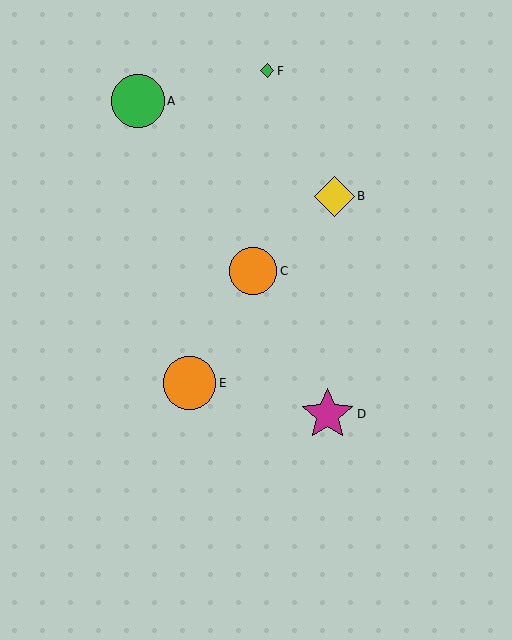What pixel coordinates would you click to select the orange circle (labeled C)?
Click at (253, 271) to select the orange circle C.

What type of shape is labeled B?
Shape B is a yellow diamond.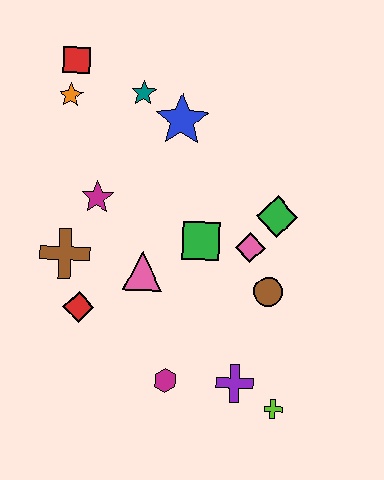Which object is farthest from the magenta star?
The lime cross is farthest from the magenta star.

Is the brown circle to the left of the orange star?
No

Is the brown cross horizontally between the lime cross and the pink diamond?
No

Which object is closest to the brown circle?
The pink diamond is closest to the brown circle.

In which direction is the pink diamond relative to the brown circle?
The pink diamond is above the brown circle.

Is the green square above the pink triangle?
Yes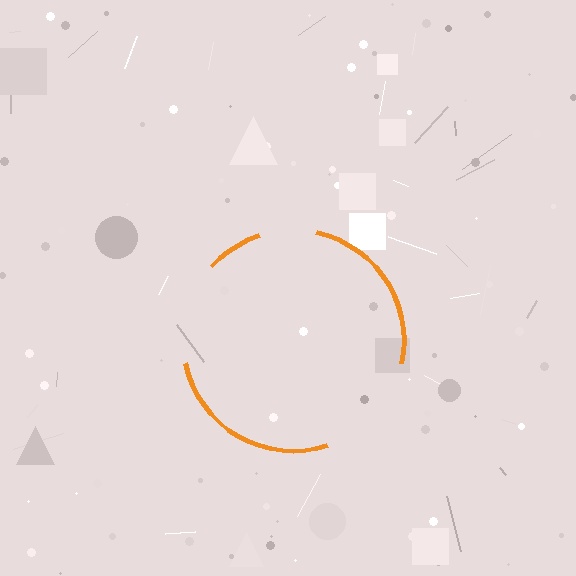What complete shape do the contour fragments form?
The contour fragments form a circle.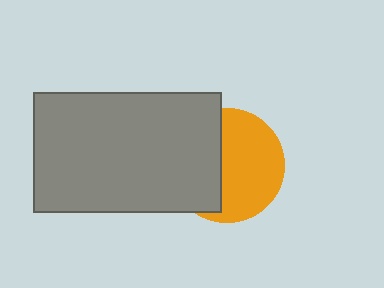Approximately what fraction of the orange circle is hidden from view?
Roughly 42% of the orange circle is hidden behind the gray rectangle.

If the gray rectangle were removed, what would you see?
You would see the complete orange circle.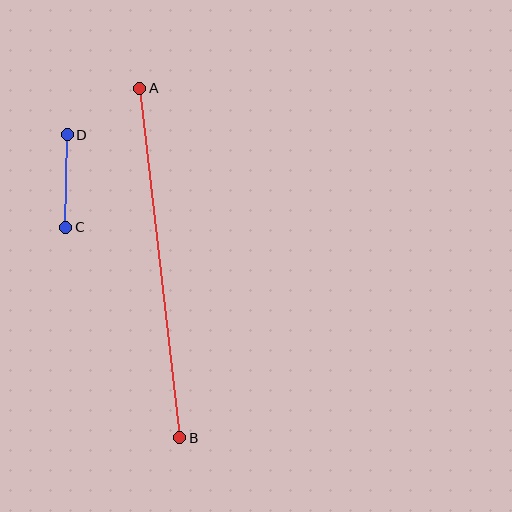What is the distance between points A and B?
The distance is approximately 352 pixels.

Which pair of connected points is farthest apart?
Points A and B are farthest apart.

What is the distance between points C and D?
The distance is approximately 93 pixels.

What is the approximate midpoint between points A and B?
The midpoint is at approximately (160, 263) pixels.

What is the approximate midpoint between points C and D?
The midpoint is at approximately (66, 181) pixels.